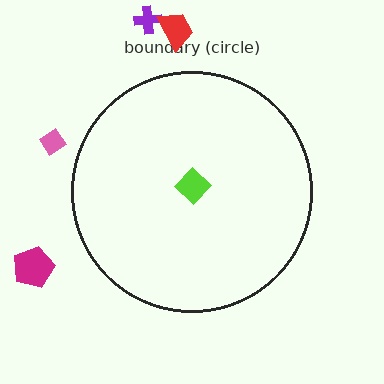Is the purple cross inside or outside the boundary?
Outside.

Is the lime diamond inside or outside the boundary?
Inside.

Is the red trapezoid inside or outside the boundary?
Outside.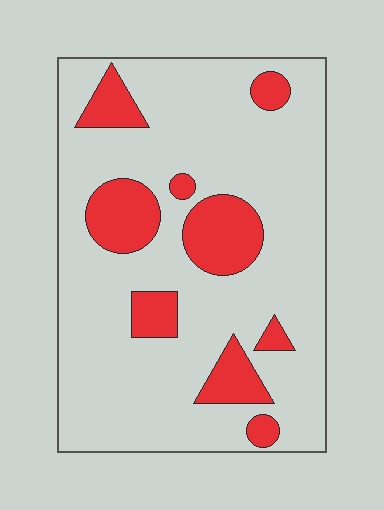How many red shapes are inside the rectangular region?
9.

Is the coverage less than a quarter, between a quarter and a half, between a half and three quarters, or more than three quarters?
Less than a quarter.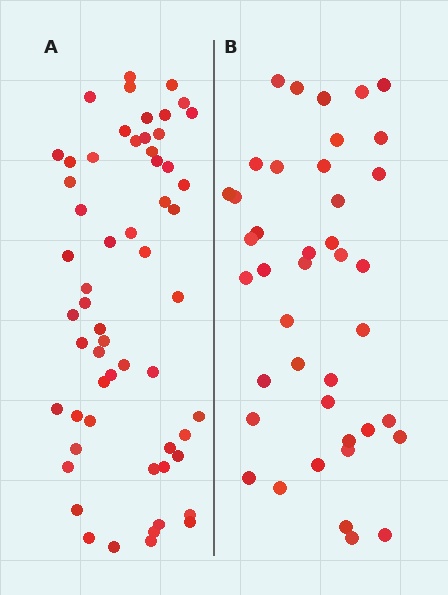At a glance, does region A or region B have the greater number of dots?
Region A (the left region) has more dots.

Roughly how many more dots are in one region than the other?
Region A has approximately 15 more dots than region B.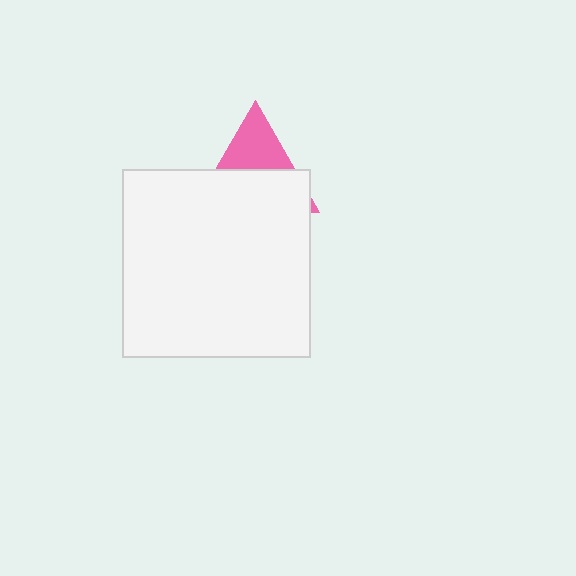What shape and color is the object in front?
The object in front is a white square.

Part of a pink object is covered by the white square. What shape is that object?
It is a triangle.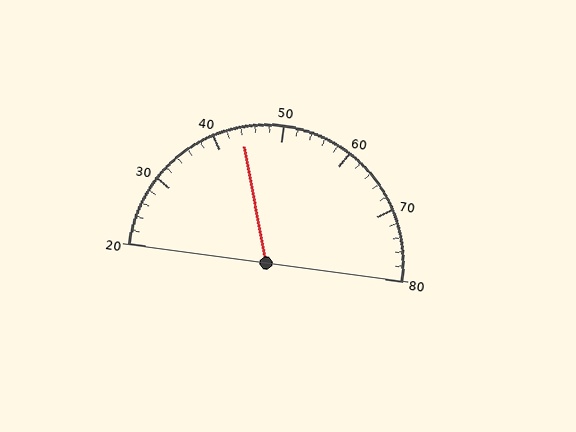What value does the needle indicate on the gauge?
The needle indicates approximately 44.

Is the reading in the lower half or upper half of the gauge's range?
The reading is in the lower half of the range (20 to 80).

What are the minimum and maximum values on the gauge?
The gauge ranges from 20 to 80.